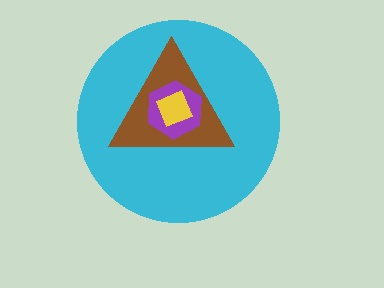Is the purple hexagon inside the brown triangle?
Yes.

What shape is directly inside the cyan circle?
The brown triangle.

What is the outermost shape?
The cyan circle.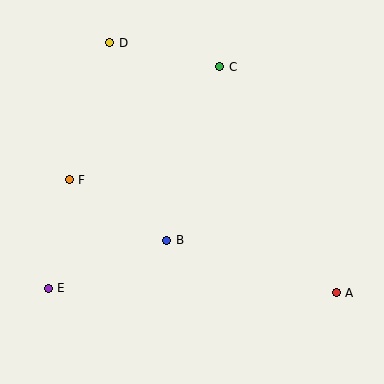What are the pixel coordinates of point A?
Point A is at (336, 293).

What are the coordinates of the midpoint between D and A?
The midpoint between D and A is at (223, 168).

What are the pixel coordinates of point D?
Point D is at (110, 43).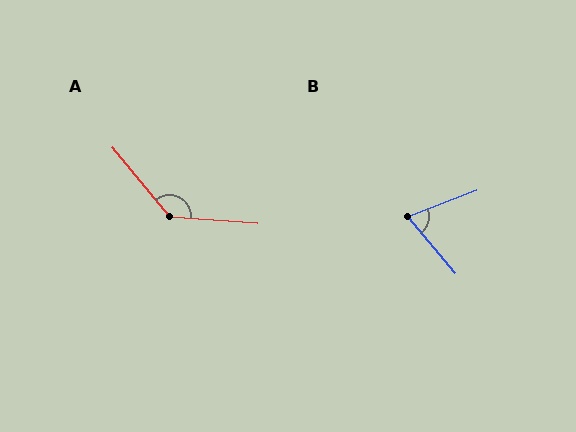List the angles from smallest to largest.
B (70°), A (134°).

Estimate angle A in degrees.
Approximately 134 degrees.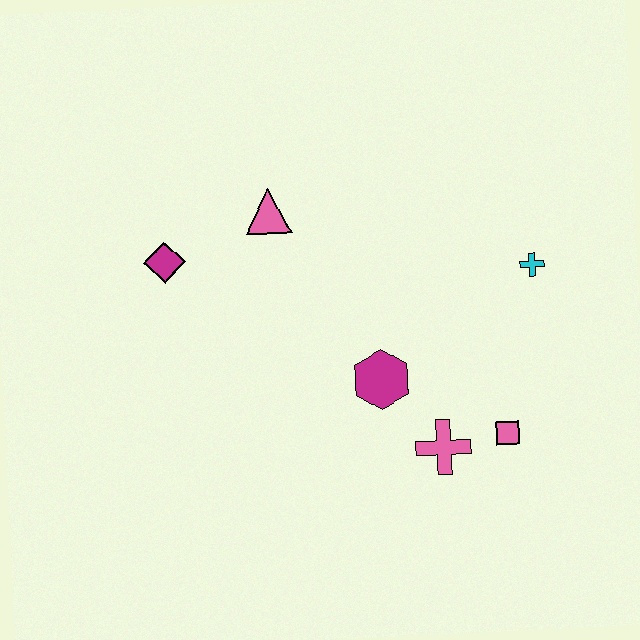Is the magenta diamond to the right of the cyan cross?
No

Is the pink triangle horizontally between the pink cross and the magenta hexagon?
No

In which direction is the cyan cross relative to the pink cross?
The cyan cross is above the pink cross.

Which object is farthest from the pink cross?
The magenta diamond is farthest from the pink cross.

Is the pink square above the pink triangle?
No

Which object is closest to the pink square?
The pink cross is closest to the pink square.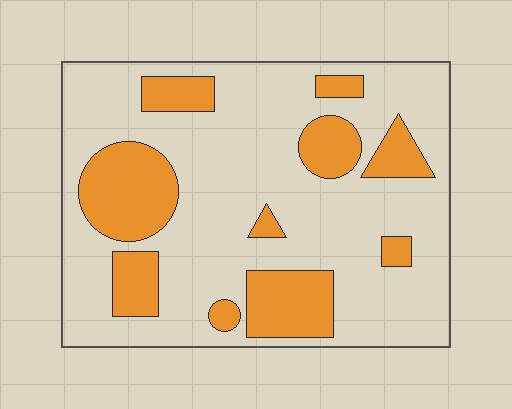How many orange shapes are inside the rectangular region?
10.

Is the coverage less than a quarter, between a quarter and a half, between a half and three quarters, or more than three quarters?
Between a quarter and a half.